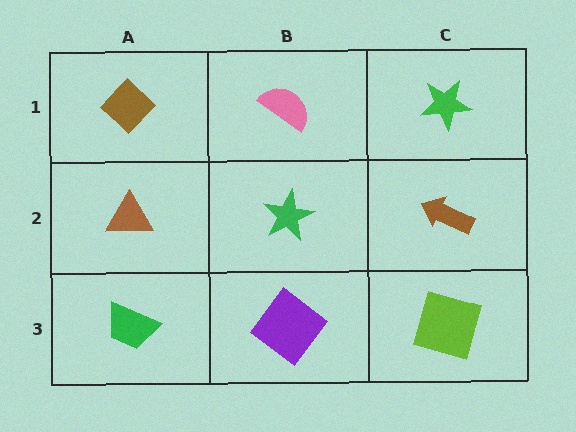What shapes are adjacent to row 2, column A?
A brown diamond (row 1, column A), a green trapezoid (row 3, column A), a green star (row 2, column B).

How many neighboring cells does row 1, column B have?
3.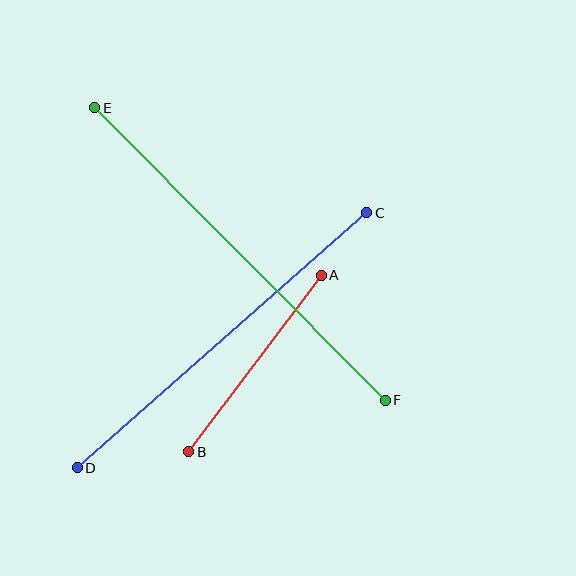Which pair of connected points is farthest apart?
Points E and F are farthest apart.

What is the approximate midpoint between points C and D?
The midpoint is at approximately (222, 340) pixels.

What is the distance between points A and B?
The distance is approximately 221 pixels.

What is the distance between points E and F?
The distance is approximately 412 pixels.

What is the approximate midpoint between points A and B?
The midpoint is at approximately (255, 364) pixels.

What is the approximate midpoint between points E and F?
The midpoint is at approximately (240, 254) pixels.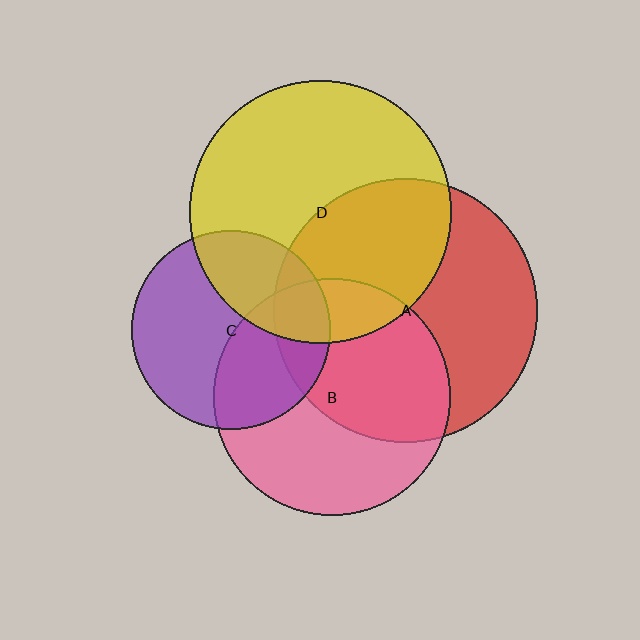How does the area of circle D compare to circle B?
Approximately 1.2 times.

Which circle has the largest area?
Circle A (red).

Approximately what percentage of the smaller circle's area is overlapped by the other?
Approximately 30%.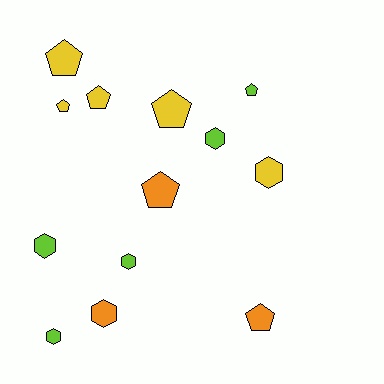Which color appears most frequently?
Yellow, with 5 objects.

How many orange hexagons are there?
There is 1 orange hexagon.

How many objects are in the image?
There are 13 objects.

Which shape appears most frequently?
Pentagon, with 7 objects.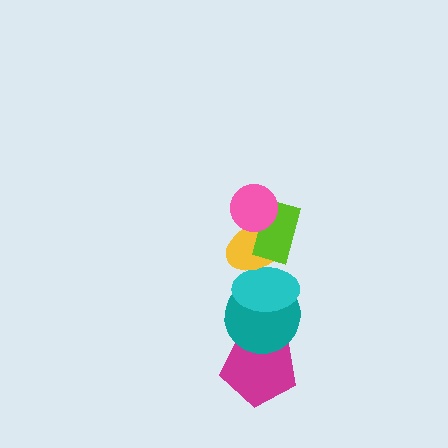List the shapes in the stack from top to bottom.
From top to bottom: the pink circle, the lime rectangle, the yellow ellipse, the cyan ellipse, the teal circle, the magenta pentagon.